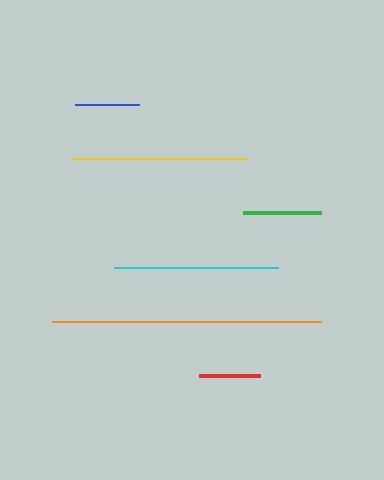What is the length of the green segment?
The green segment is approximately 78 pixels long.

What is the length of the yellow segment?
The yellow segment is approximately 177 pixels long.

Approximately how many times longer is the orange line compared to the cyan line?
The orange line is approximately 1.7 times the length of the cyan line.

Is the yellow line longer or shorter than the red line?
The yellow line is longer than the red line.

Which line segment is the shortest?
The red line is the shortest at approximately 61 pixels.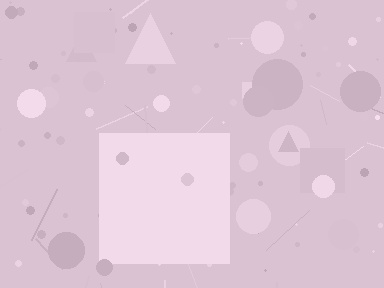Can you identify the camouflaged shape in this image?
The camouflaged shape is a square.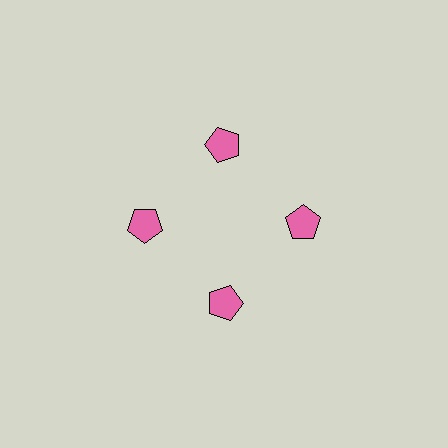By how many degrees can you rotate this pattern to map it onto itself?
The pattern maps onto itself every 90 degrees of rotation.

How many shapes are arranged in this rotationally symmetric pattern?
There are 4 shapes, arranged in 4 groups of 1.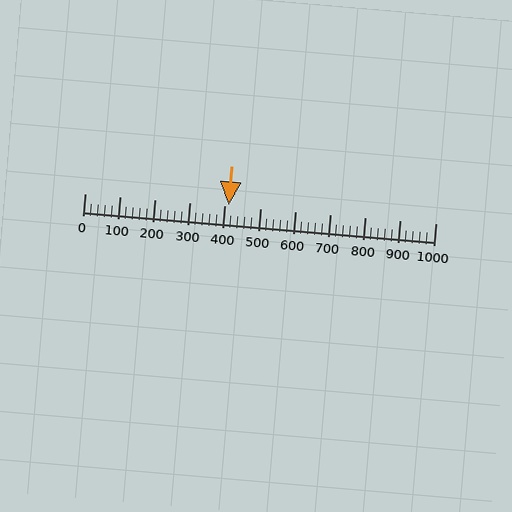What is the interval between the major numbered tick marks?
The major tick marks are spaced 100 units apart.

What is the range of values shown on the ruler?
The ruler shows values from 0 to 1000.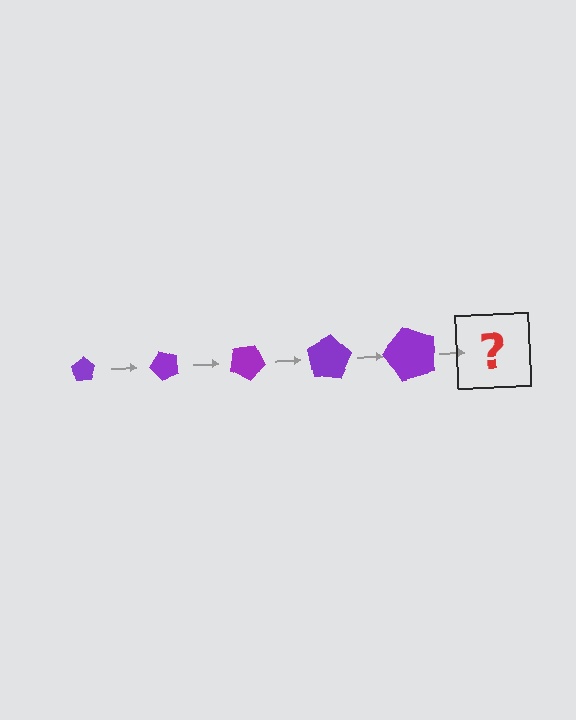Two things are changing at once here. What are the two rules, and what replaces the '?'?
The two rules are that the pentagon grows larger each step and it rotates 50 degrees each step. The '?' should be a pentagon, larger than the previous one and rotated 250 degrees from the start.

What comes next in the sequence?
The next element should be a pentagon, larger than the previous one and rotated 250 degrees from the start.